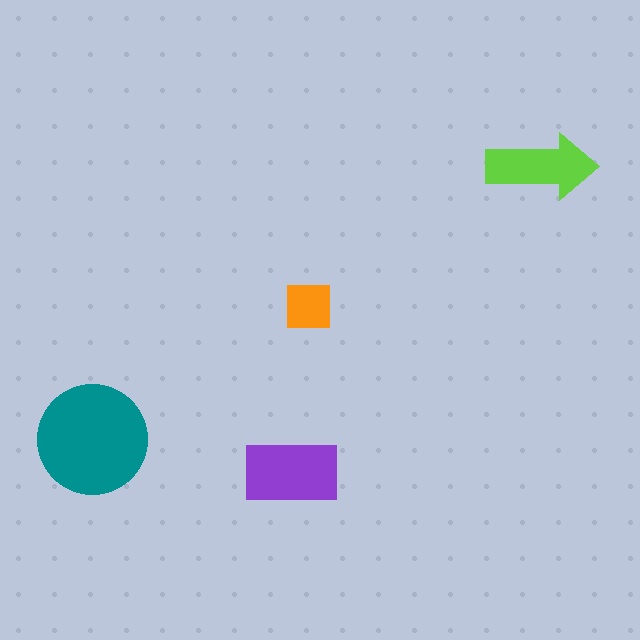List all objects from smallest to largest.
The orange square, the lime arrow, the purple rectangle, the teal circle.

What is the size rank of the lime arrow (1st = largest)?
3rd.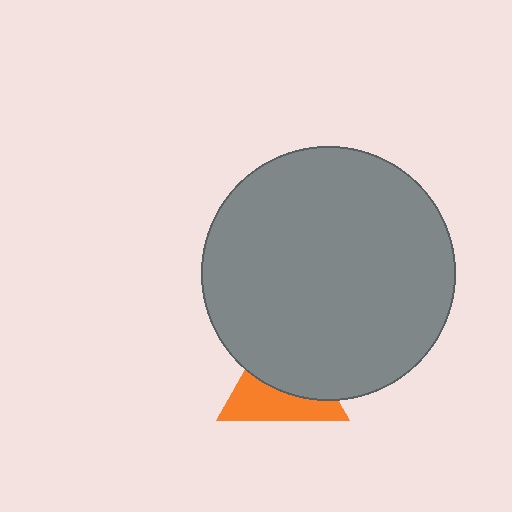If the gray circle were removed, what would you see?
You would see the complete orange triangle.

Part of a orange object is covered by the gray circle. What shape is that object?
It is a triangle.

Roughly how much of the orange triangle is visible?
About half of it is visible (roughly 46%).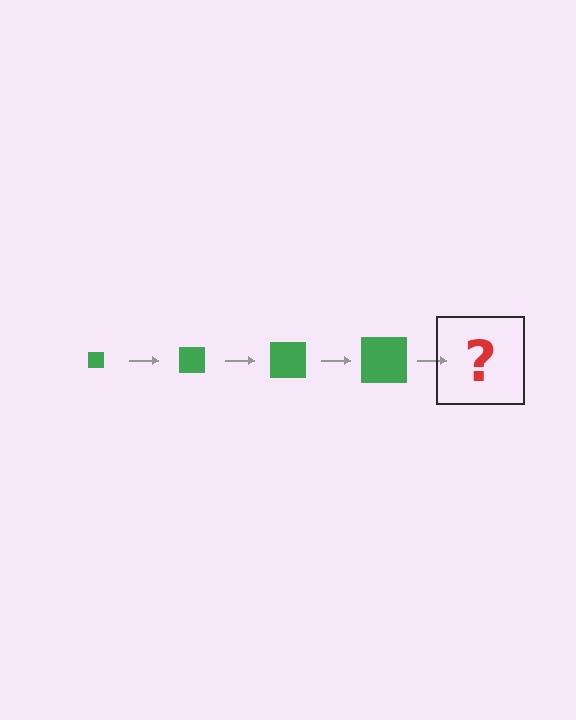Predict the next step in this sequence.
The next step is a green square, larger than the previous one.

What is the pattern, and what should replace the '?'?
The pattern is that the square gets progressively larger each step. The '?' should be a green square, larger than the previous one.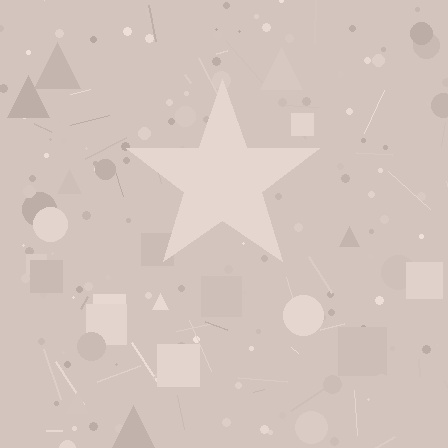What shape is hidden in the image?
A star is hidden in the image.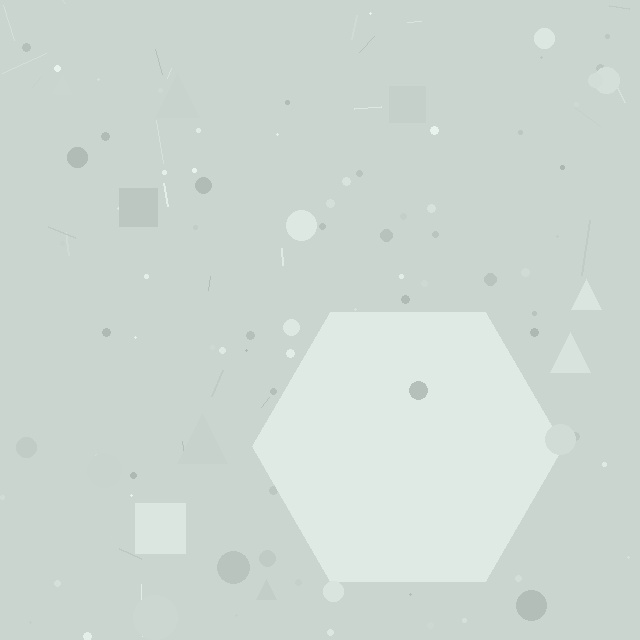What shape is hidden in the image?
A hexagon is hidden in the image.